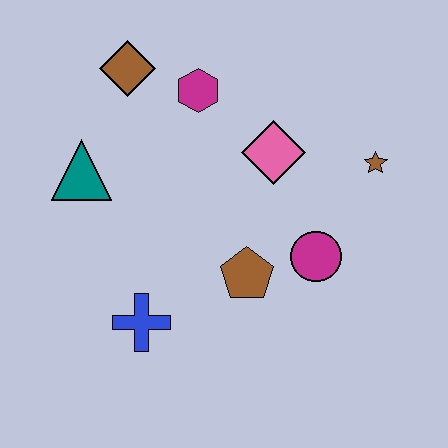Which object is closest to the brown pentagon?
The magenta circle is closest to the brown pentagon.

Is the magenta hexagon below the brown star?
No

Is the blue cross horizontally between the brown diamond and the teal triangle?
No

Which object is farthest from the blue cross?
The brown star is farthest from the blue cross.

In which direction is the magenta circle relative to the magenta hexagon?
The magenta circle is below the magenta hexagon.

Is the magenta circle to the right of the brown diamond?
Yes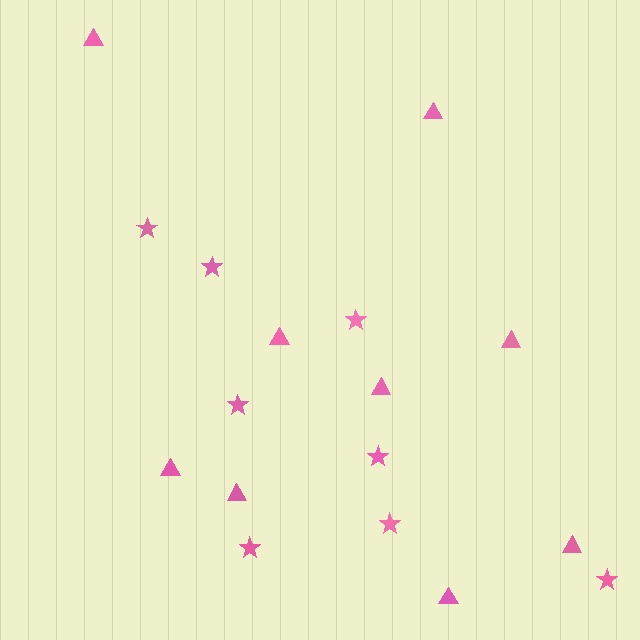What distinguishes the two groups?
There are 2 groups: one group of triangles (9) and one group of stars (8).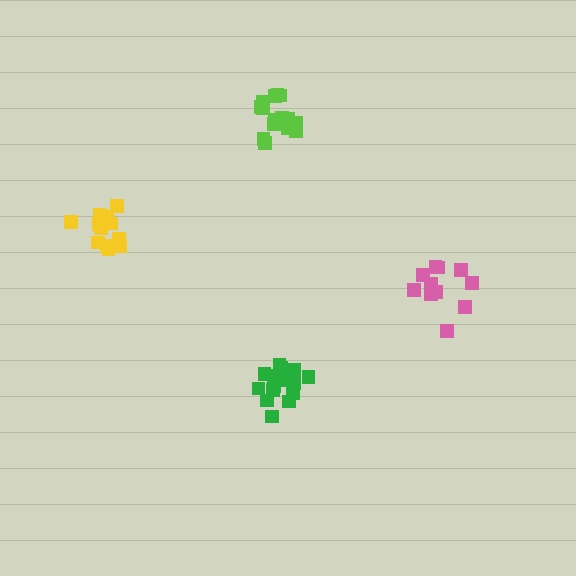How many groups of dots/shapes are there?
There are 4 groups.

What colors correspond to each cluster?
The clusters are colored: pink, lime, yellow, green.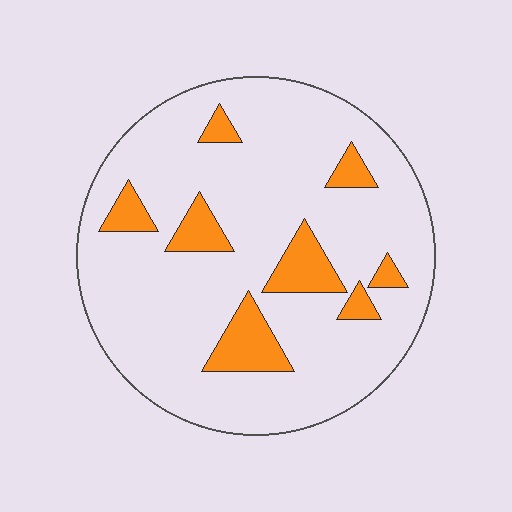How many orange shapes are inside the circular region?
8.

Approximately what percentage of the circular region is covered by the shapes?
Approximately 15%.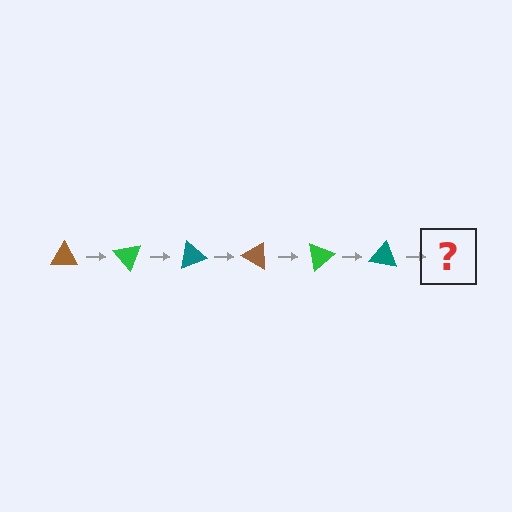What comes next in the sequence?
The next element should be a brown triangle, rotated 300 degrees from the start.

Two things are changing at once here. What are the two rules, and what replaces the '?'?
The two rules are that it rotates 50 degrees each step and the color cycles through brown, green, and teal. The '?' should be a brown triangle, rotated 300 degrees from the start.